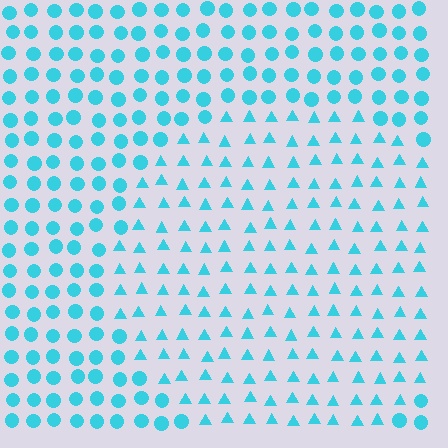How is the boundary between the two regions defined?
The boundary is defined by a change in element shape: triangles inside vs. circles outside. All elements share the same color and spacing.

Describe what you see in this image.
The image is filled with small cyan elements arranged in a uniform grid. A circle-shaped region contains triangles, while the surrounding area contains circles. The boundary is defined purely by the change in element shape.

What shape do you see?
I see a circle.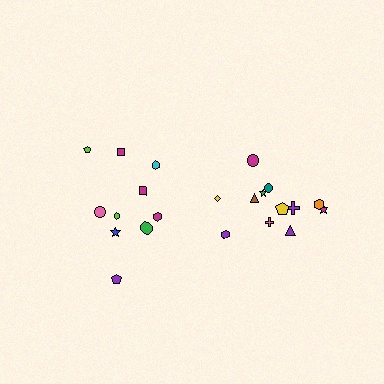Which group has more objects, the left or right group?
The right group.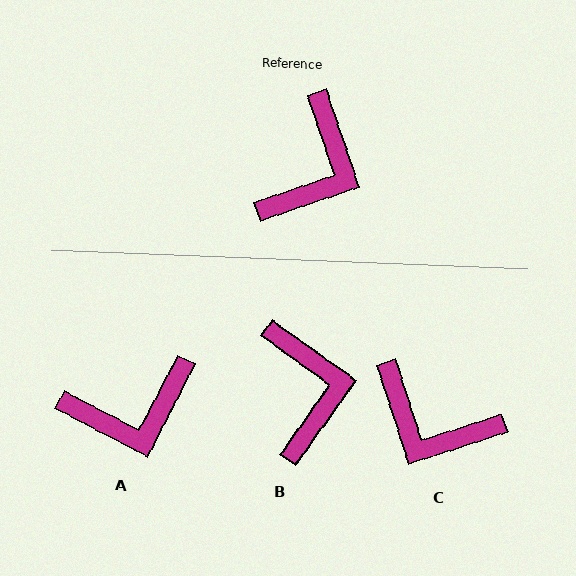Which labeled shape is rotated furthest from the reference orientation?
C, about 91 degrees away.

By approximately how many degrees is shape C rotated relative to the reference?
Approximately 91 degrees clockwise.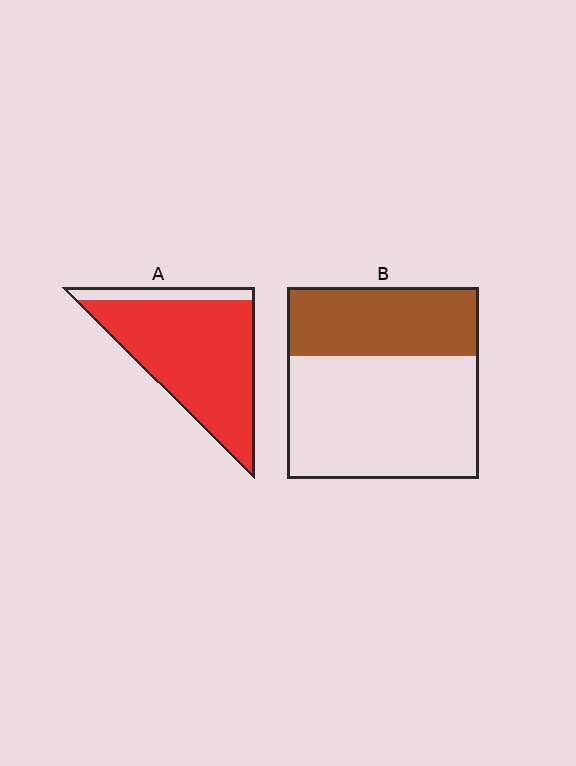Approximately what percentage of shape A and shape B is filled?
A is approximately 85% and B is approximately 35%.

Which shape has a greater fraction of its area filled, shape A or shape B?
Shape A.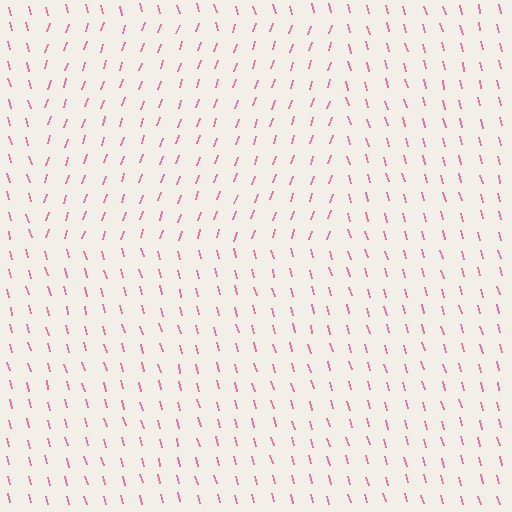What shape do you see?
I see a rectangle.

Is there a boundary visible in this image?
Yes, there is a texture boundary formed by a change in line orientation.